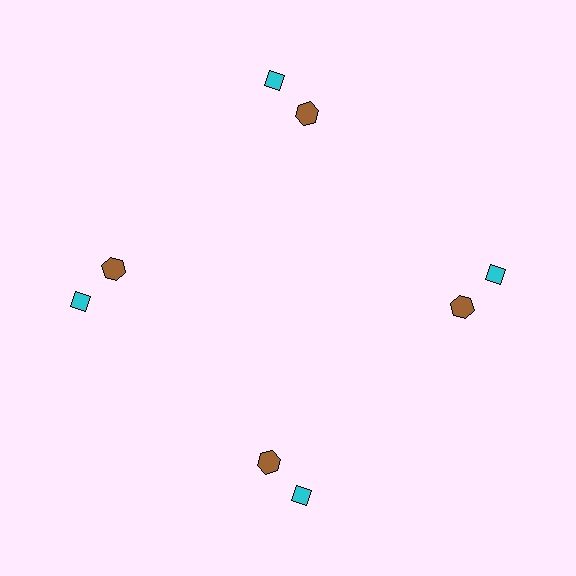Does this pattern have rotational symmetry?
Yes, this pattern has 4-fold rotational symmetry. It looks the same after rotating 90 degrees around the center.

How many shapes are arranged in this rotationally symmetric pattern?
There are 8 shapes, arranged in 4 groups of 2.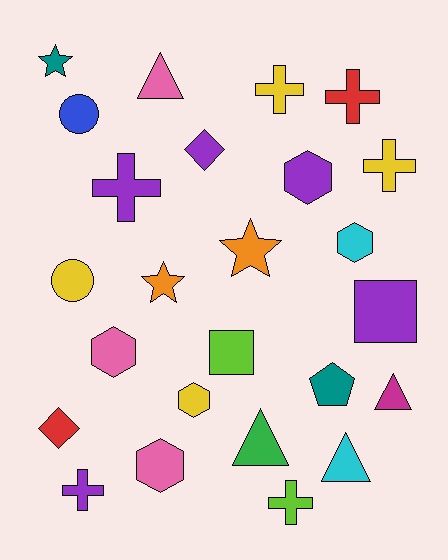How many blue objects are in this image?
There is 1 blue object.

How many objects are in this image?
There are 25 objects.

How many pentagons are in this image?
There is 1 pentagon.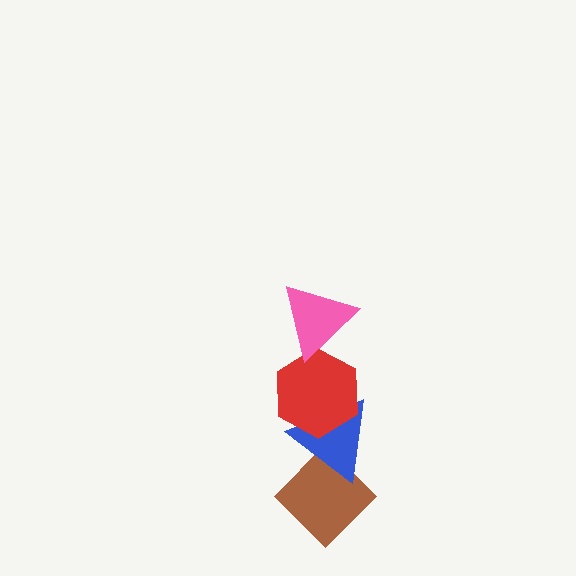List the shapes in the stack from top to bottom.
From top to bottom: the pink triangle, the red hexagon, the blue triangle, the brown diamond.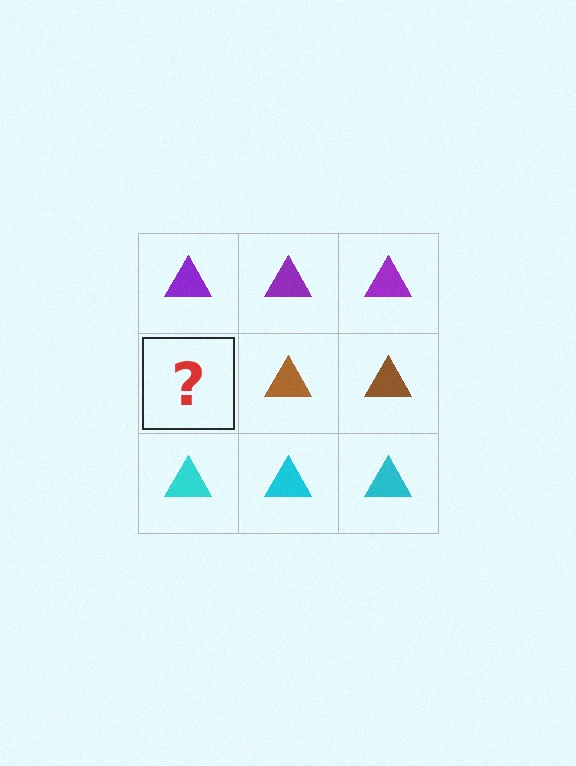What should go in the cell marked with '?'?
The missing cell should contain a brown triangle.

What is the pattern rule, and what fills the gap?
The rule is that each row has a consistent color. The gap should be filled with a brown triangle.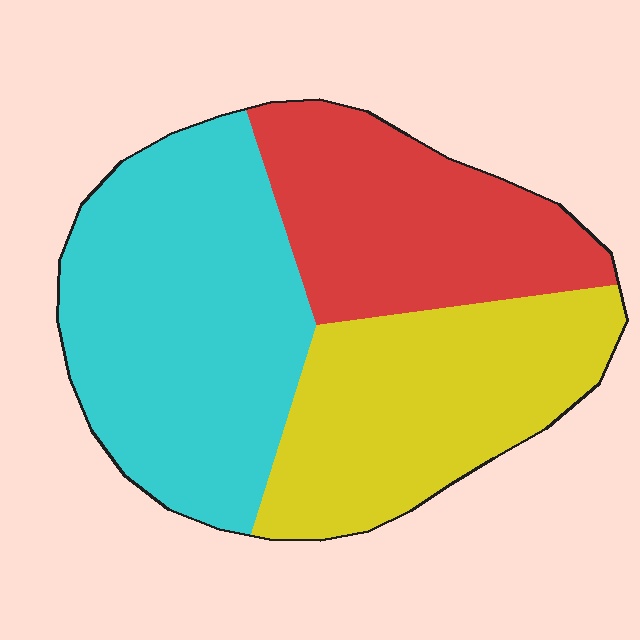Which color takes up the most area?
Cyan, at roughly 40%.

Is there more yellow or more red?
Yellow.